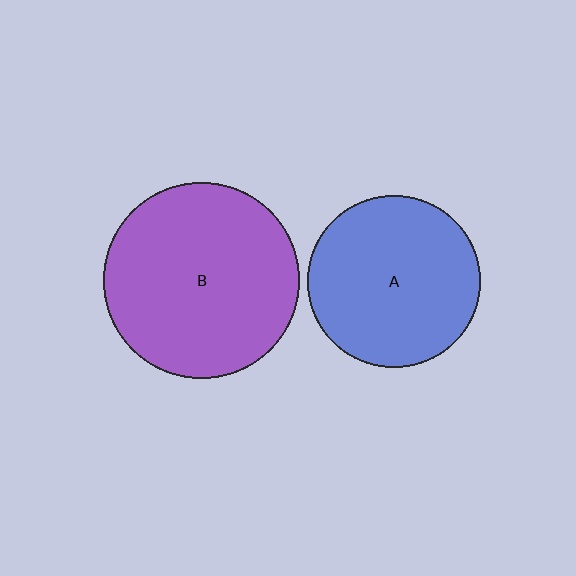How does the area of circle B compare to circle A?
Approximately 1.3 times.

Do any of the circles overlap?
No, none of the circles overlap.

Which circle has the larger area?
Circle B (purple).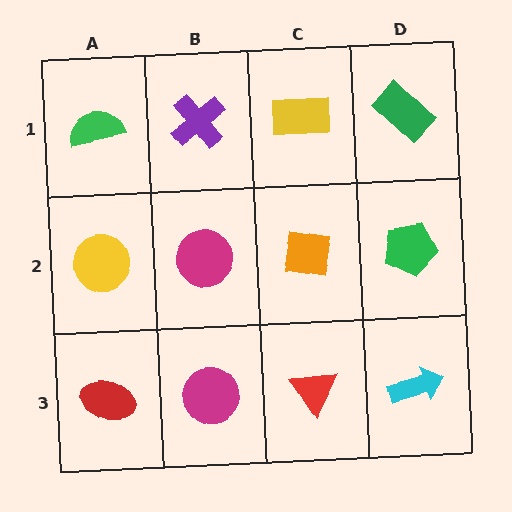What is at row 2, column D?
A green pentagon.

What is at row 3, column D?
A cyan arrow.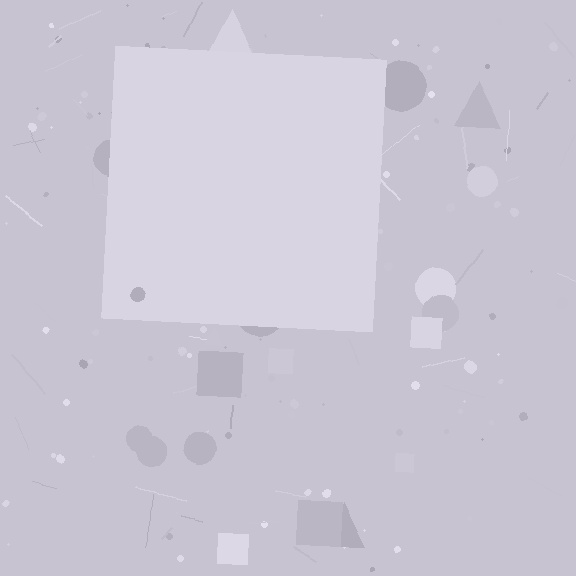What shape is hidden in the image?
A square is hidden in the image.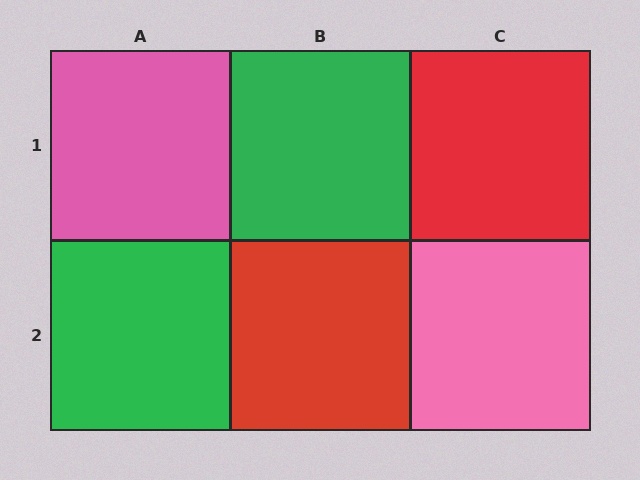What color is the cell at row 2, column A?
Green.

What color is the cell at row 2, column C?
Pink.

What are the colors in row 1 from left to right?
Pink, green, red.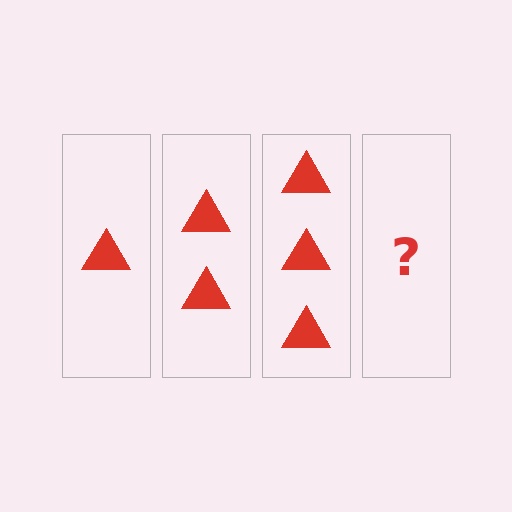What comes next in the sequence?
The next element should be 4 triangles.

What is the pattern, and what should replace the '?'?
The pattern is that each step adds one more triangle. The '?' should be 4 triangles.